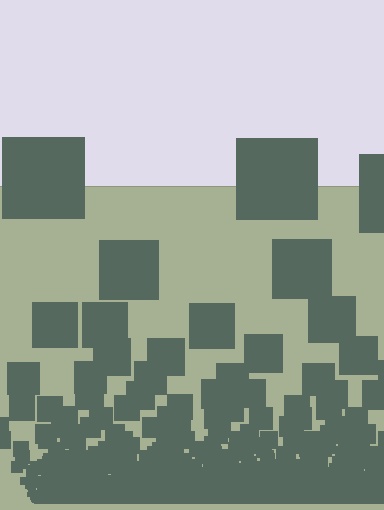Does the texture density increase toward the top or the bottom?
Density increases toward the bottom.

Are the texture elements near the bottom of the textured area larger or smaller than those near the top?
Smaller. The gradient is inverted — elements near the bottom are smaller and denser.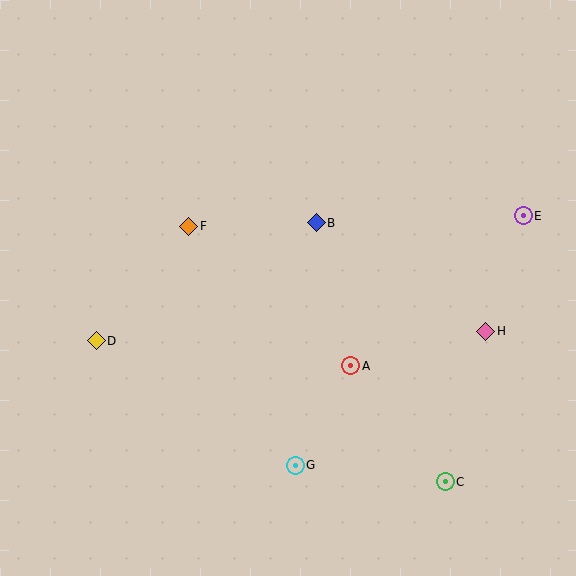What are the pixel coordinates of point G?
Point G is at (295, 465).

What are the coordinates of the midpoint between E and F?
The midpoint between E and F is at (356, 221).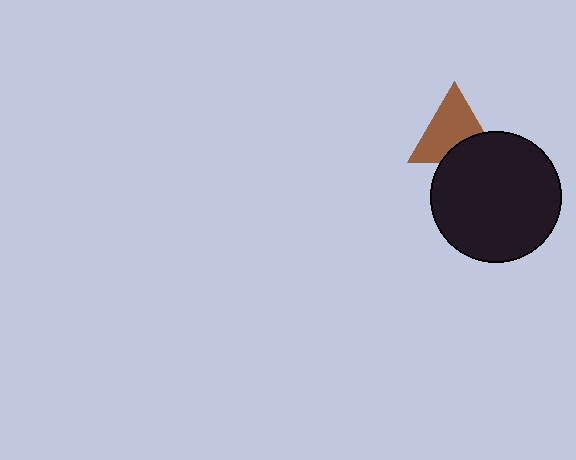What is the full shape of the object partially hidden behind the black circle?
The partially hidden object is a brown triangle.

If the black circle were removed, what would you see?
You would see the complete brown triangle.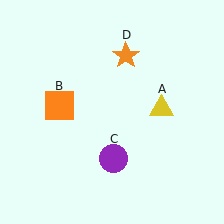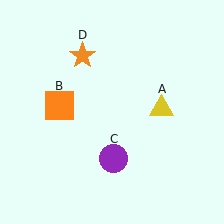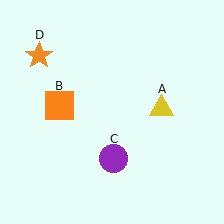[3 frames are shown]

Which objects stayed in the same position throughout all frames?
Yellow triangle (object A) and orange square (object B) and purple circle (object C) remained stationary.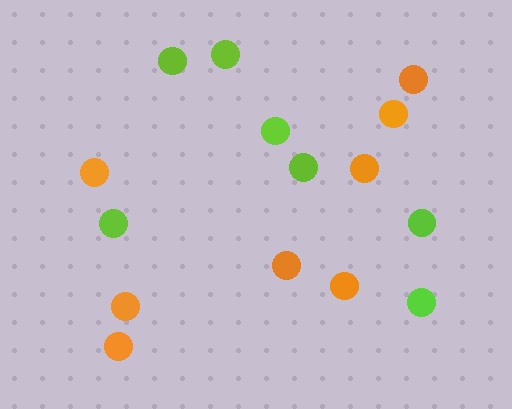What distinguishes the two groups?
There are 2 groups: one group of lime circles (7) and one group of orange circles (8).